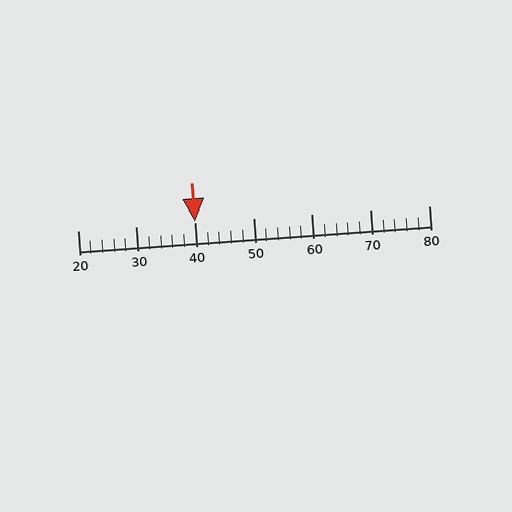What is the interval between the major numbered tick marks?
The major tick marks are spaced 10 units apart.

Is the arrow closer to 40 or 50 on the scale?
The arrow is closer to 40.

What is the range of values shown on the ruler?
The ruler shows values from 20 to 80.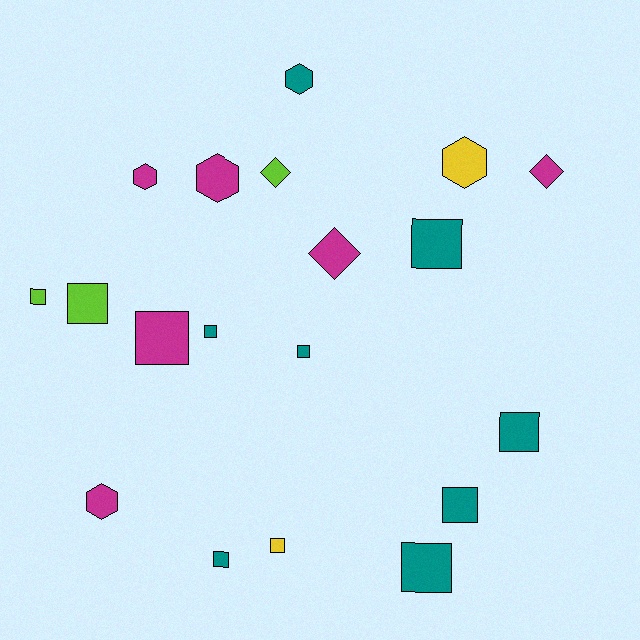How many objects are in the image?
There are 19 objects.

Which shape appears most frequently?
Square, with 11 objects.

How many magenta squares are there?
There is 1 magenta square.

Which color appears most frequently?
Teal, with 8 objects.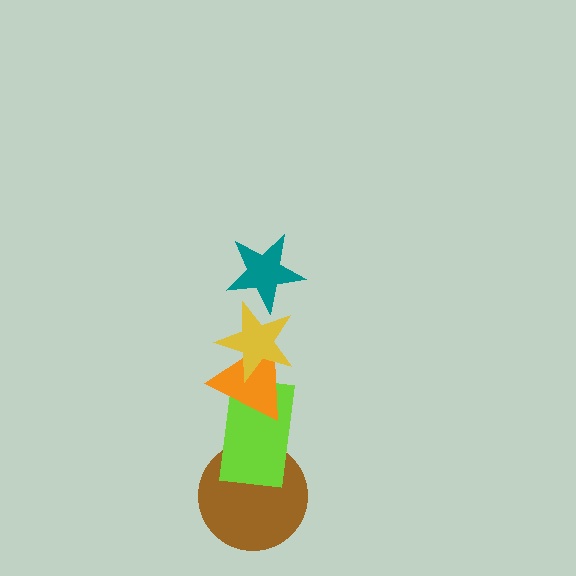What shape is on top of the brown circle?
The lime rectangle is on top of the brown circle.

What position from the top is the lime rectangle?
The lime rectangle is 4th from the top.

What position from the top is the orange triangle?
The orange triangle is 3rd from the top.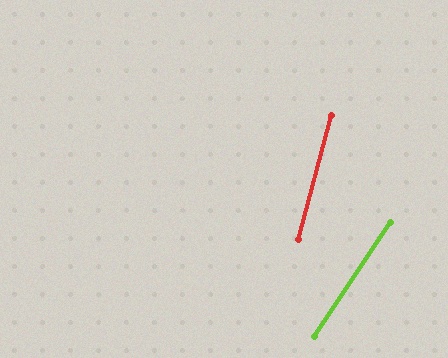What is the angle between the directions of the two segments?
Approximately 19 degrees.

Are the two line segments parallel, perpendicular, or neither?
Neither parallel nor perpendicular — they differ by about 19°.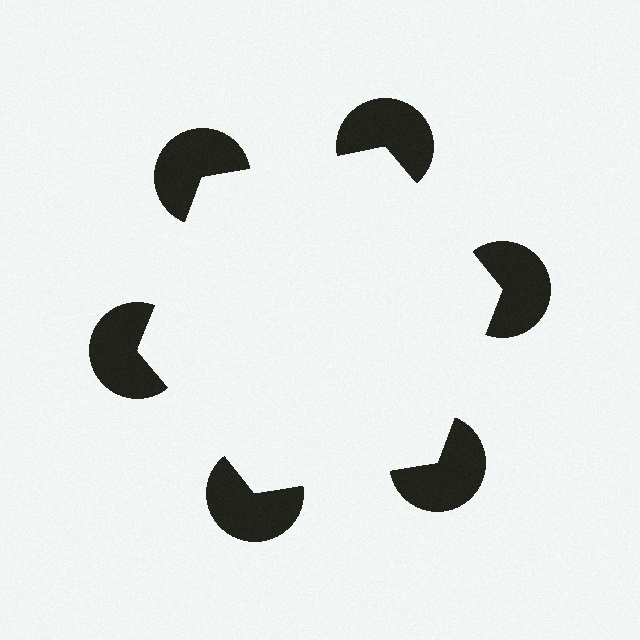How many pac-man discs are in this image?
There are 6 — one at each vertex of the illusory hexagon.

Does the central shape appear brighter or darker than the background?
It typically appears slightly brighter than the background, even though no actual brightness change is drawn.